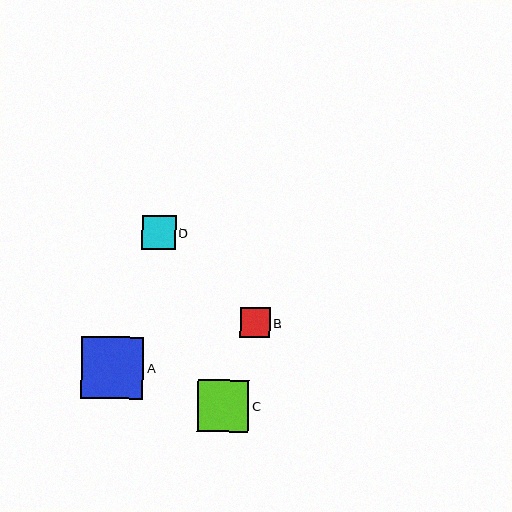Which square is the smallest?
Square B is the smallest with a size of approximately 30 pixels.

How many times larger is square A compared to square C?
Square A is approximately 1.2 times the size of square C.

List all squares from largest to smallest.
From largest to smallest: A, C, D, B.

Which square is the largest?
Square A is the largest with a size of approximately 62 pixels.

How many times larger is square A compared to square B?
Square A is approximately 2.1 times the size of square B.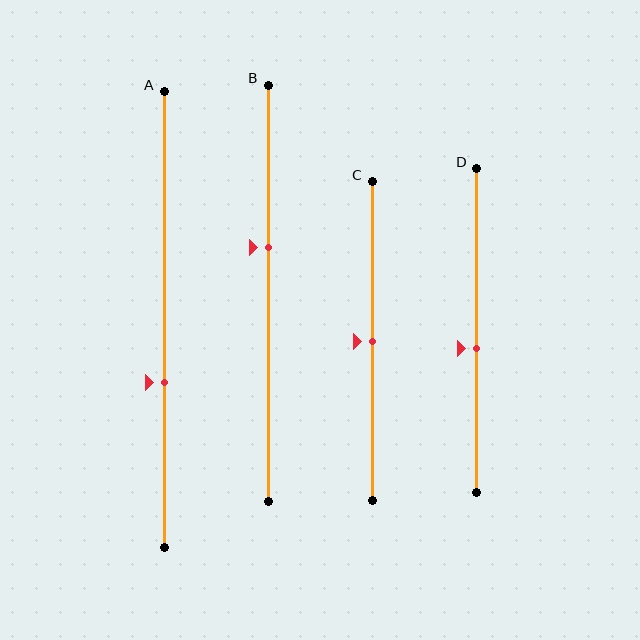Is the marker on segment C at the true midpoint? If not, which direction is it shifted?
Yes, the marker on segment C is at the true midpoint.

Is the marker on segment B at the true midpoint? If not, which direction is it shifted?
No, the marker on segment B is shifted upward by about 11% of the segment length.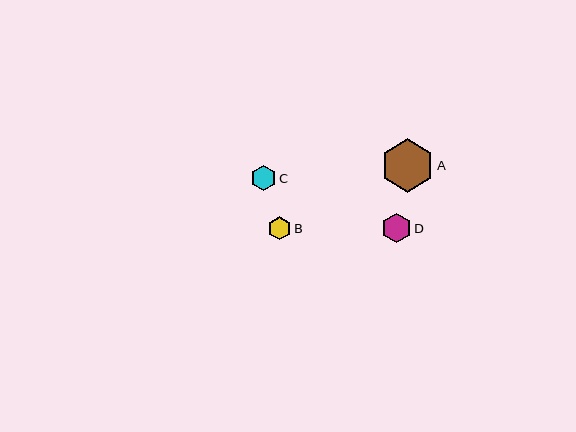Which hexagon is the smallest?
Hexagon B is the smallest with a size of approximately 23 pixels.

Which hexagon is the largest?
Hexagon A is the largest with a size of approximately 53 pixels.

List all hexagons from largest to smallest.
From largest to smallest: A, D, C, B.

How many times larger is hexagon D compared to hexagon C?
Hexagon D is approximately 1.2 times the size of hexagon C.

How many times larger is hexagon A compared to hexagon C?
Hexagon A is approximately 2.1 times the size of hexagon C.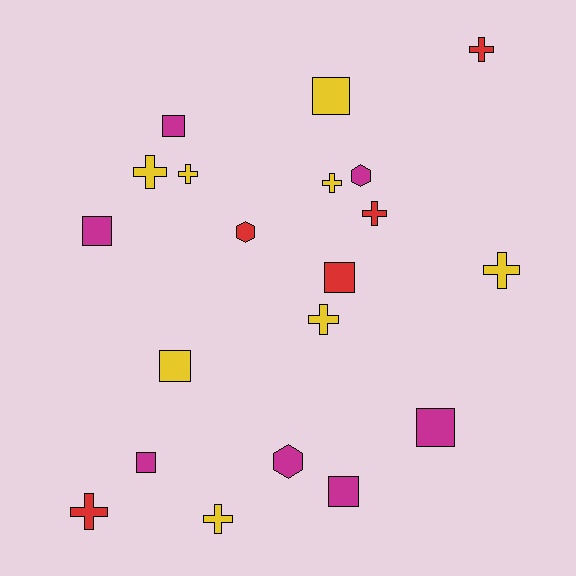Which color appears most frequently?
Yellow, with 8 objects.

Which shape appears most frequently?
Cross, with 9 objects.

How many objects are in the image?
There are 20 objects.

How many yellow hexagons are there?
There are no yellow hexagons.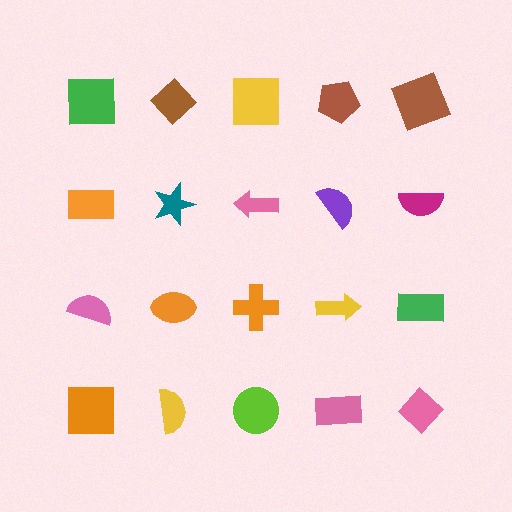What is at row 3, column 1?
A pink semicircle.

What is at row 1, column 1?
A green square.